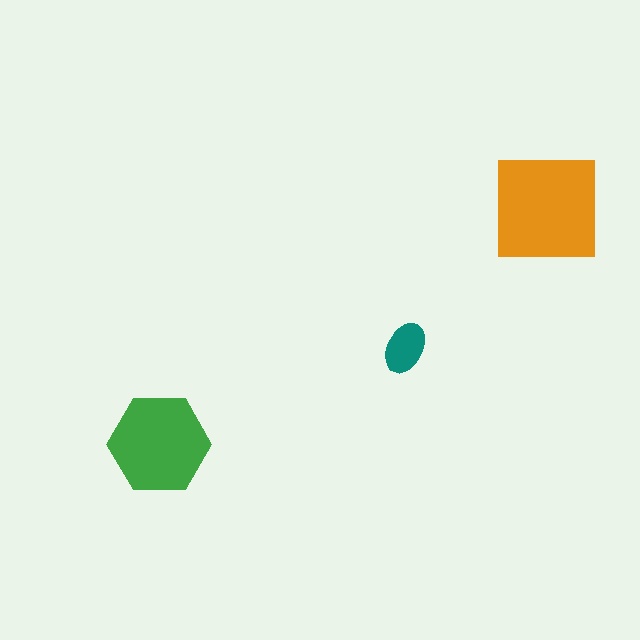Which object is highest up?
The orange square is topmost.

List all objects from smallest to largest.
The teal ellipse, the green hexagon, the orange square.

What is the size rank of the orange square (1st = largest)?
1st.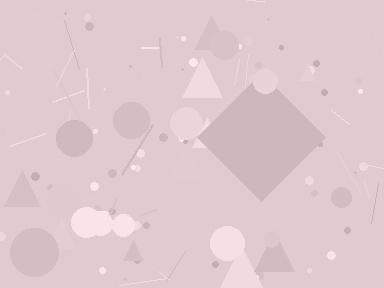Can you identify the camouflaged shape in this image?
The camouflaged shape is a diamond.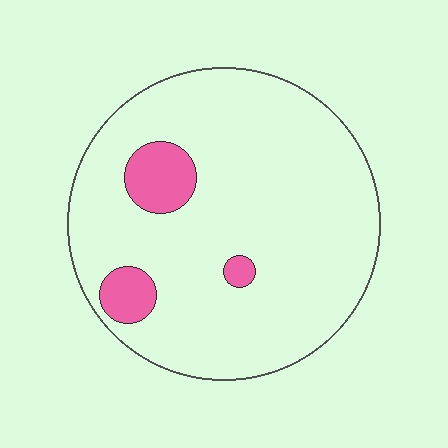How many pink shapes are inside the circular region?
3.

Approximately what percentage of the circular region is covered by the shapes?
Approximately 10%.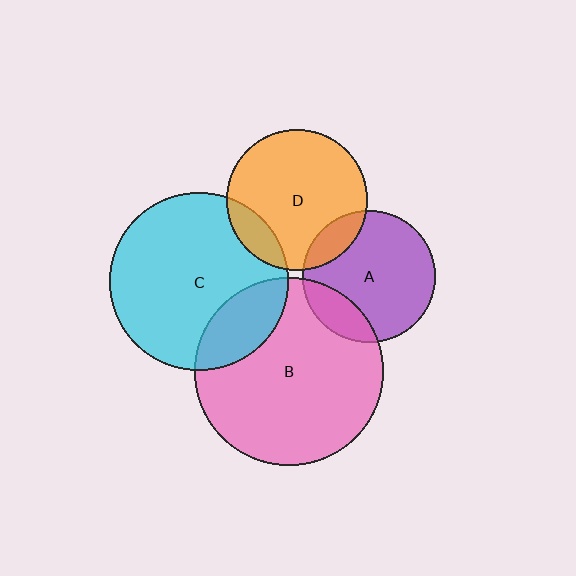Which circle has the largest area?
Circle B (pink).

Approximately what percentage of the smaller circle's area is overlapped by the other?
Approximately 20%.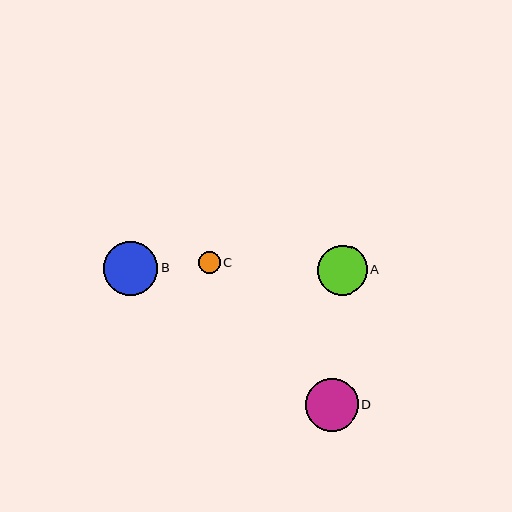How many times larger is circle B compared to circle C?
Circle B is approximately 2.5 times the size of circle C.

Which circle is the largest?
Circle B is the largest with a size of approximately 54 pixels.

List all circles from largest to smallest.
From largest to smallest: B, D, A, C.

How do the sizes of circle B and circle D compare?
Circle B and circle D are approximately the same size.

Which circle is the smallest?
Circle C is the smallest with a size of approximately 21 pixels.